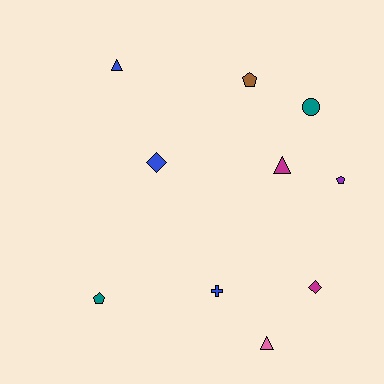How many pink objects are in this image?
There is 1 pink object.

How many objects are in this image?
There are 10 objects.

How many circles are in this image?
There is 1 circle.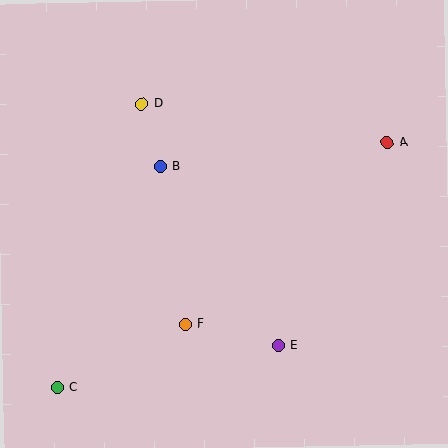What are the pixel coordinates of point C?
Point C is at (57, 387).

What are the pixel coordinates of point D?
Point D is at (142, 104).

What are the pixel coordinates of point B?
Point B is at (160, 166).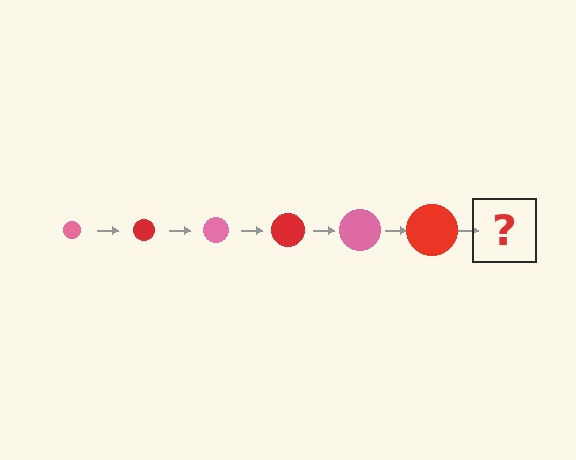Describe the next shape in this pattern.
It should be a pink circle, larger than the previous one.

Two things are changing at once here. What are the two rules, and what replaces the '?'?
The two rules are that the circle grows larger each step and the color cycles through pink and red. The '?' should be a pink circle, larger than the previous one.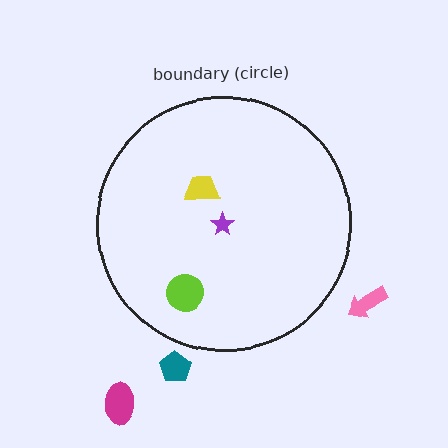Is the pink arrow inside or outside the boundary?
Outside.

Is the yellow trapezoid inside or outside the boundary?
Inside.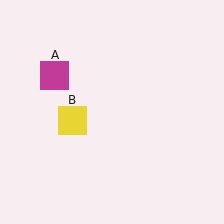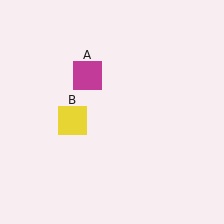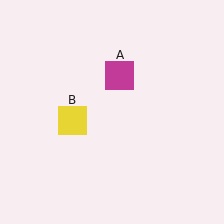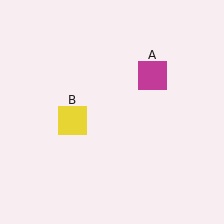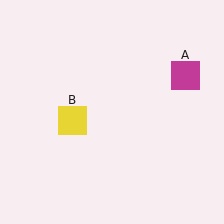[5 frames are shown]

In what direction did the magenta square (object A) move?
The magenta square (object A) moved right.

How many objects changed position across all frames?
1 object changed position: magenta square (object A).